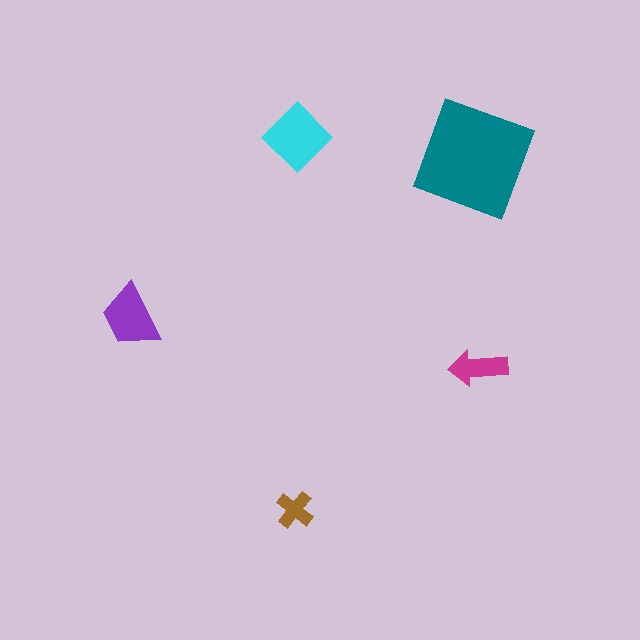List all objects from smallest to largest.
The brown cross, the magenta arrow, the purple trapezoid, the cyan diamond, the teal square.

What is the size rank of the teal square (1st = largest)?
1st.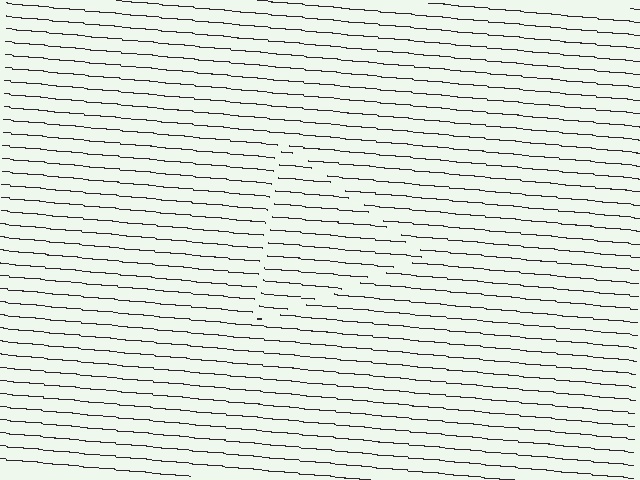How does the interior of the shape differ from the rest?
The interior of the shape contains the same grating, shifted by half a period — the contour is defined by the phase discontinuity where line-ends from the inner and outer gratings abut.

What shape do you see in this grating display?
An illusory triangle. The interior of the shape contains the same grating, shifted by half a period — the contour is defined by the phase discontinuity where line-ends from the inner and outer gratings abut.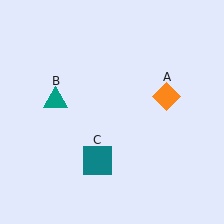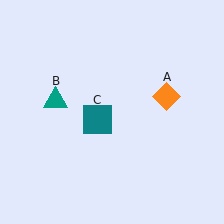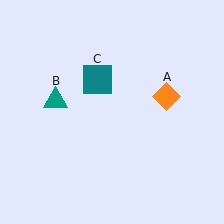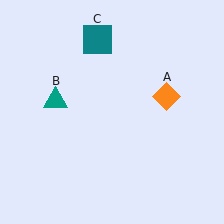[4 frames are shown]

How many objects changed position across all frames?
1 object changed position: teal square (object C).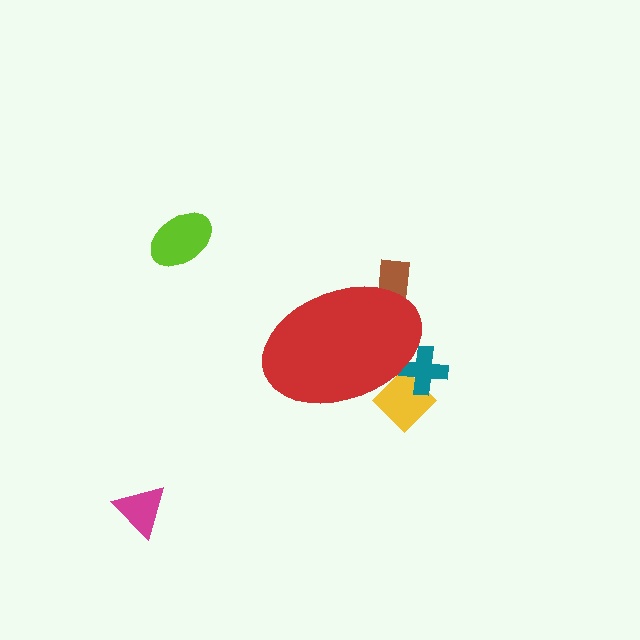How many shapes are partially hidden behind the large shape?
3 shapes are partially hidden.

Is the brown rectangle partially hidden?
Yes, the brown rectangle is partially hidden behind the red ellipse.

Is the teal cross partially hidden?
Yes, the teal cross is partially hidden behind the red ellipse.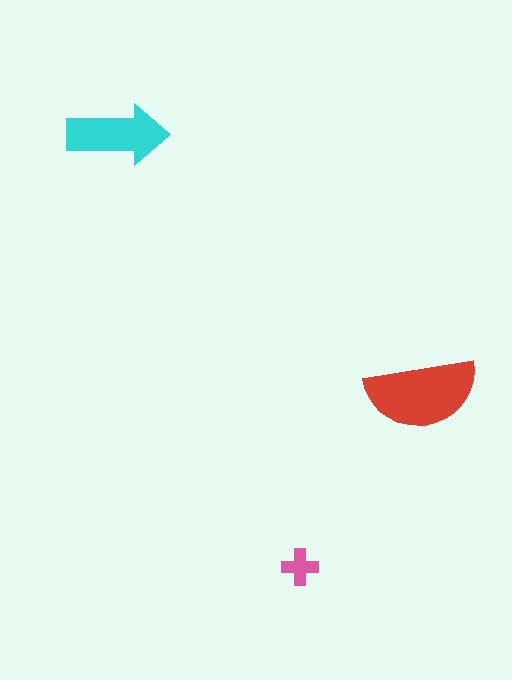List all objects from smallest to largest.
The pink cross, the cyan arrow, the red semicircle.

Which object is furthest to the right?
The red semicircle is rightmost.